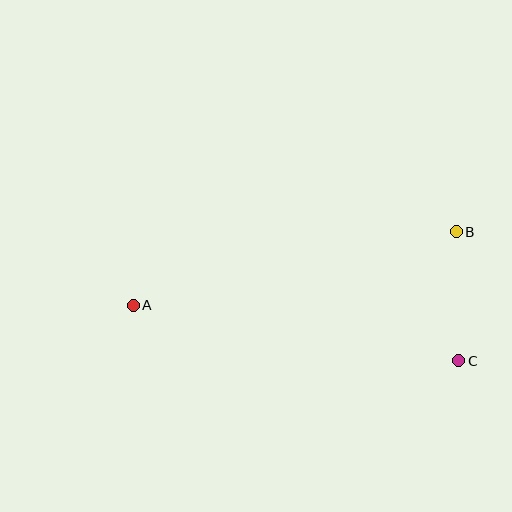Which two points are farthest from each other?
Points A and B are farthest from each other.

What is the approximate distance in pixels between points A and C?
The distance between A and C is approximately 330 pixels.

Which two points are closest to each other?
Points B and C are closest to each other.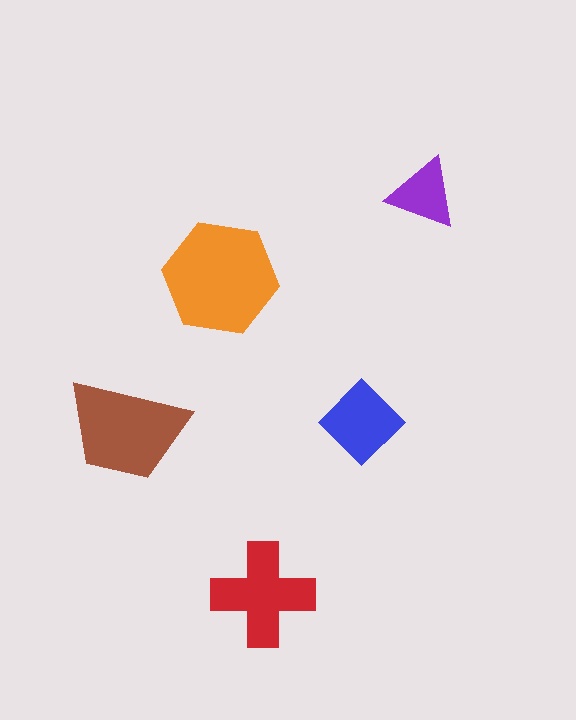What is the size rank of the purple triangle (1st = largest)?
5th.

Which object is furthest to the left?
The brown trapezoid is leftmost.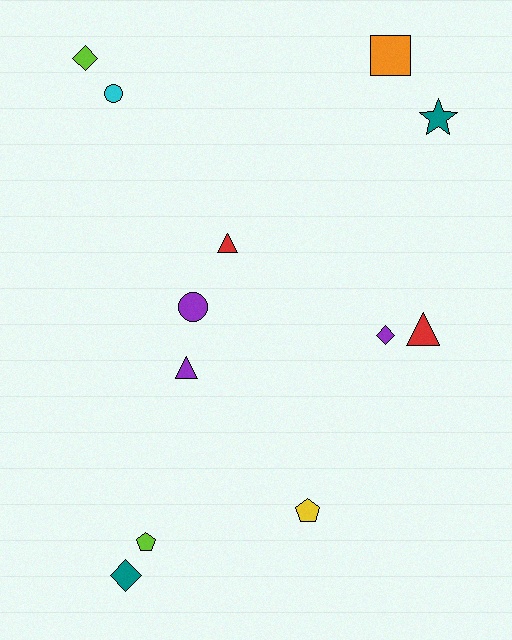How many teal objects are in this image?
There are 2 teal objects.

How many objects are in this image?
There are 12 objects.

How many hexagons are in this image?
There are no hexagons.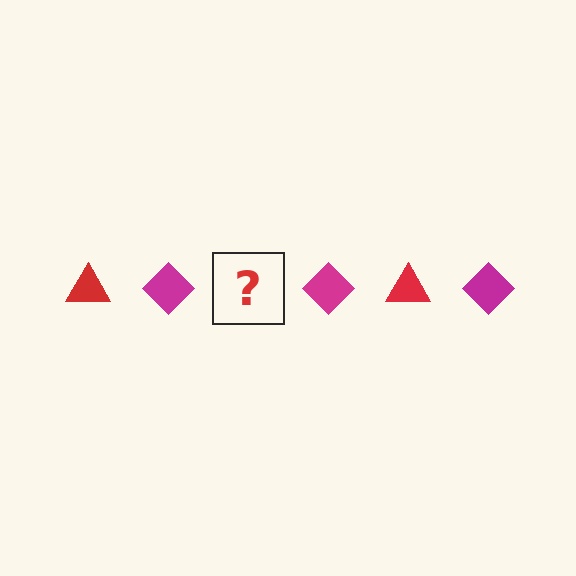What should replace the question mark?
The question mark should be replaced with a red triangle.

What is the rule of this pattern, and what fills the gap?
The rule is that the pattern alternates between red triangle and magenta diamond. The gap should be filled with a red triangle.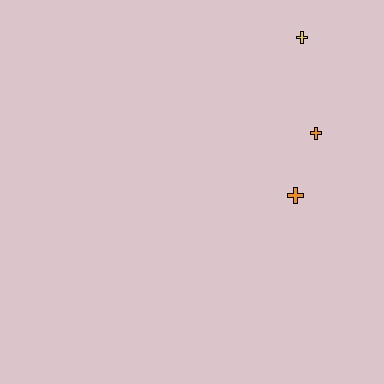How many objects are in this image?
There are 3 objects.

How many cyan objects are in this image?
There are no cyan objects.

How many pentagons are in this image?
There are no pentagons.